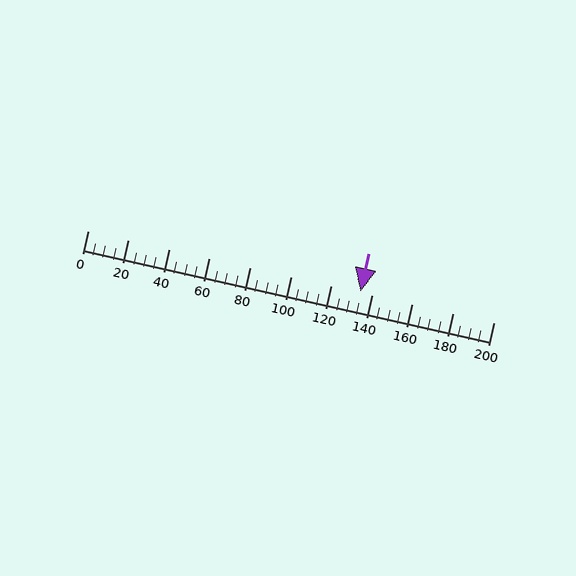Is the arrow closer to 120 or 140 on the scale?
The arrow is closer to 140.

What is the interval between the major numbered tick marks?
The major tick marks are spaced 20 units apart.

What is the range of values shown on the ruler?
The ruler shows values from 0 to 200.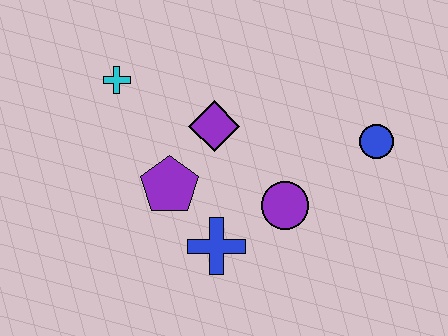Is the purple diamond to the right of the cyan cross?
Yes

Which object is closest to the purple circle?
The blue cross is closest to the purple circle.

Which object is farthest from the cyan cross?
The blue circle is farthest from the cyan cross.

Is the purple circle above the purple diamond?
No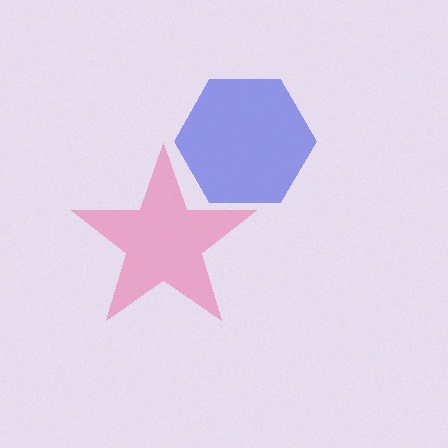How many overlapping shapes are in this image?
There are 2 overlapping shapes in the image.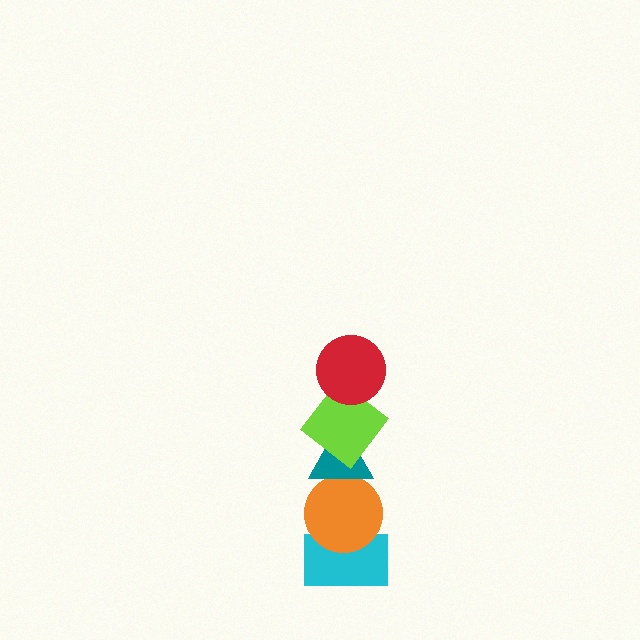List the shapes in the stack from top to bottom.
From top to bottom: the red circle, the lime diamond, the teal triangle, the orange circle, the cyan rectangle.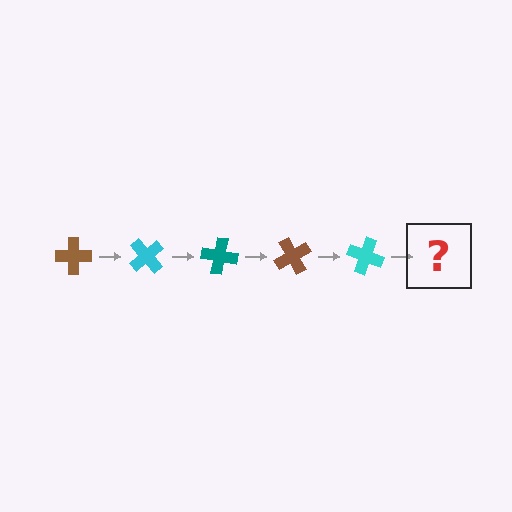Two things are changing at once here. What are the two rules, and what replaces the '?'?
The two rules are that it rotates 50 degrees each step and the color cycles through brown, cyan, and teal. The '?' should be a teal cross, rotated 250 degrees from the start.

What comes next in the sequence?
The next element should be a teal cross, rotated 250 degrees from the start.